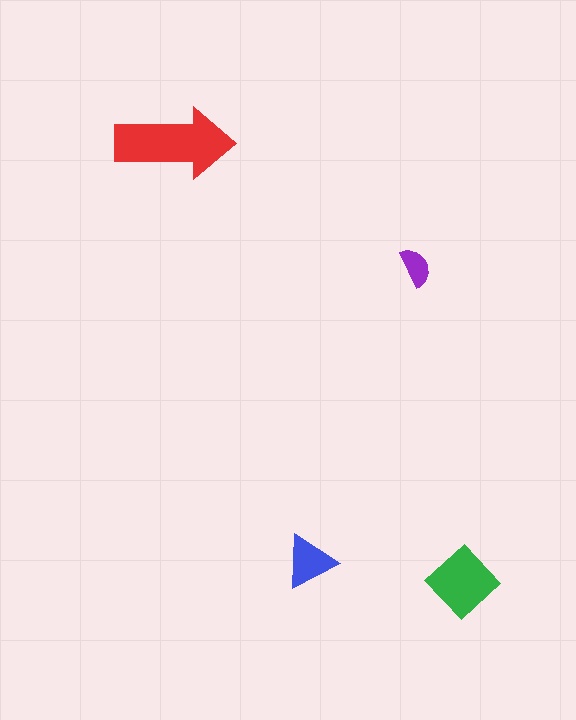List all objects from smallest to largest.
The purple semicircle, the blue triangle, the green diamond, the red arrow.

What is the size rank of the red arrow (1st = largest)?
1st.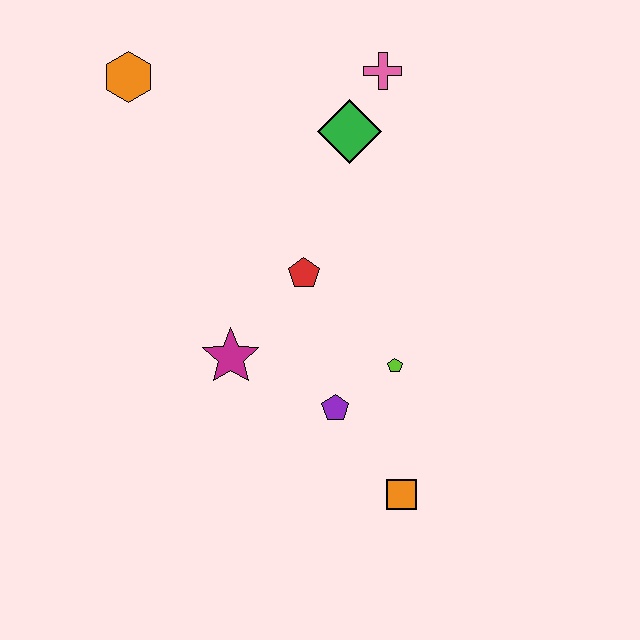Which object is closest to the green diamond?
The pink cross is closest to the green diamond.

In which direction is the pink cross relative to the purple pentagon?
The pink cross is above the purple pentagon.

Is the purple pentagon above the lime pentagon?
No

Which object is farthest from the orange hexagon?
The orange square is farthest from the orange hexagon.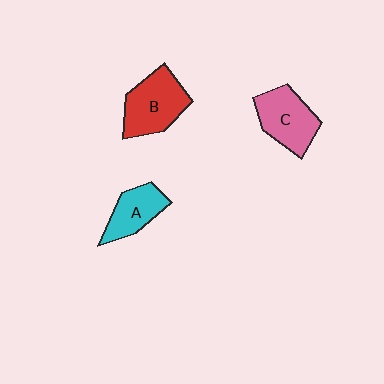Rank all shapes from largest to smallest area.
From largest to smallest: B (red), C (pink), A (cyan).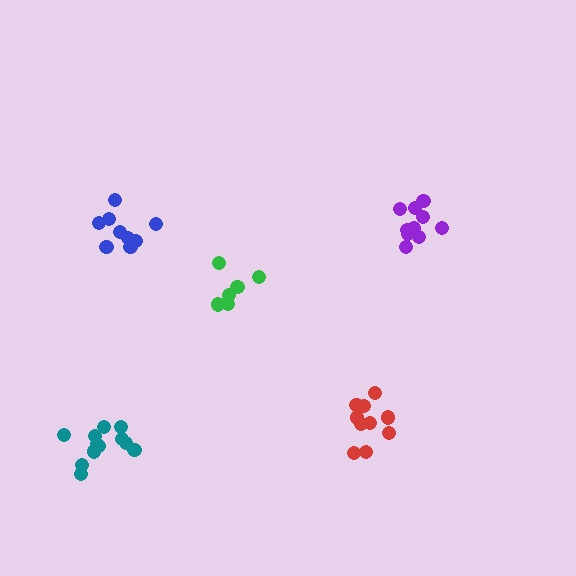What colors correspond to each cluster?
The clusters are colored: red, blue, teal, purple, green.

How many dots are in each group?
Group 1: 10 dots, Group 2: 9 dots, Group 3: 12 dots, Group 4: 11 dots, Group 5: 8 dots (50 total).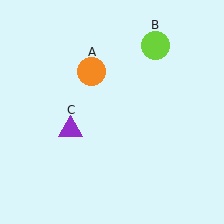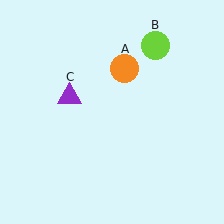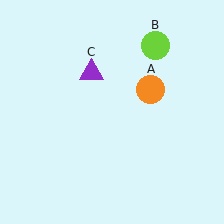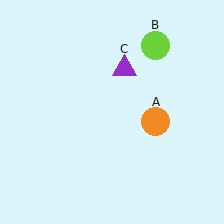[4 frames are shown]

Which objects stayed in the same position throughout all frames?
Lime circle (object B) remained stationary.